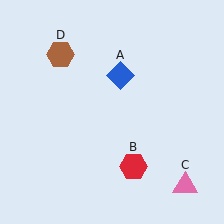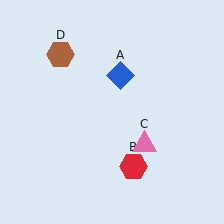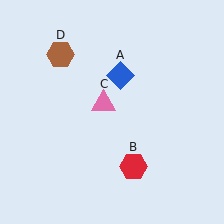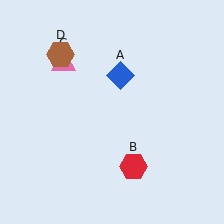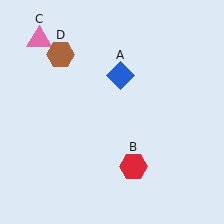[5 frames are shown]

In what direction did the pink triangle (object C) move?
The pink triangle (object C) moved up and to the left.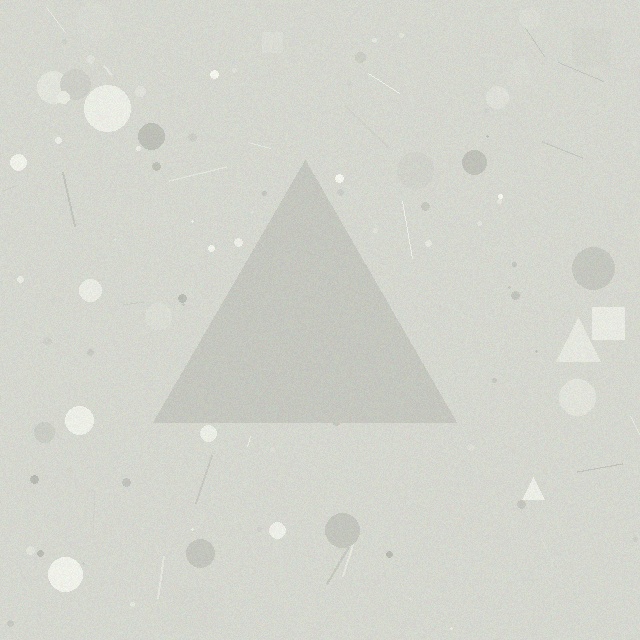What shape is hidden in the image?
A triangle is hidden in the image.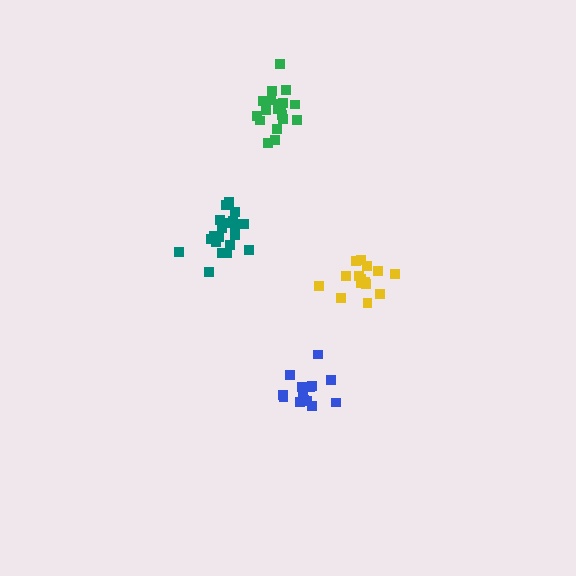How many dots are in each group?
Group 1: 15 dots, Group 2: 16 dots, Group 3: 19 dots, Group 4: 21 dots (71 total).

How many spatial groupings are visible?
There are 4 spatial groupings.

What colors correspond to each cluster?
The clusters are colored: yellow, blue, green, teal.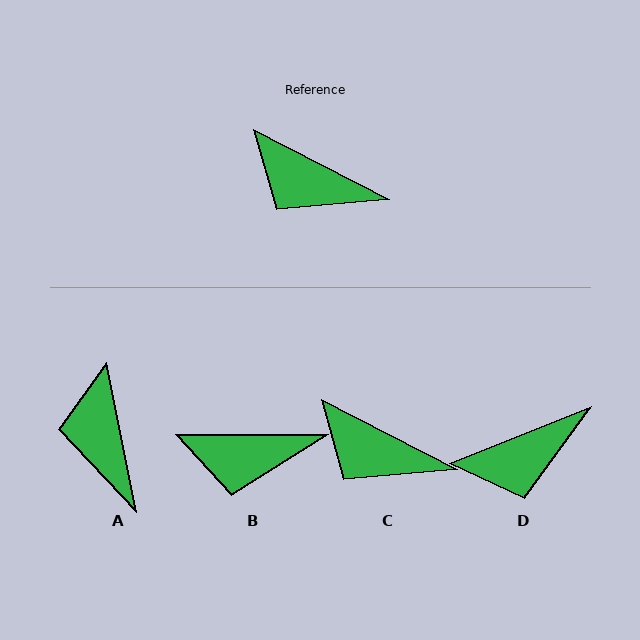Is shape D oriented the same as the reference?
No, it is off by about 49 degrees.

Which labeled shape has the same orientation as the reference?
C.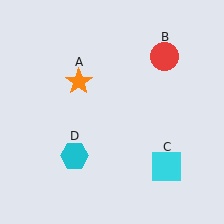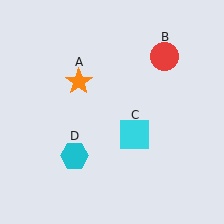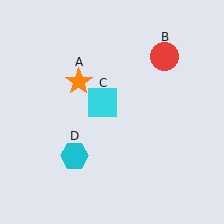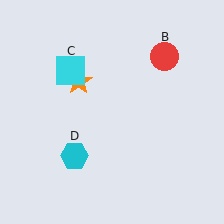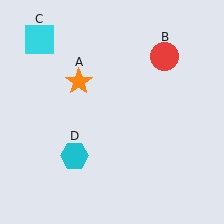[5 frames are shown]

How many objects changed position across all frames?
1 object changed position: cyan square (object C).